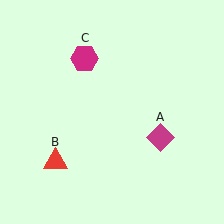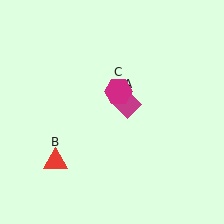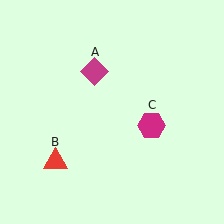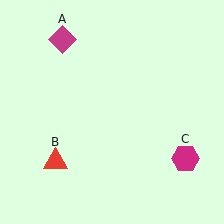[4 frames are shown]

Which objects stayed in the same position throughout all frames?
Red triangle (object B) remained stationary.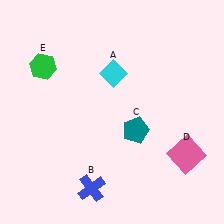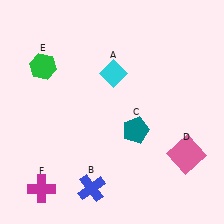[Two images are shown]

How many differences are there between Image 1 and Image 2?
There is 1 difference between the two images.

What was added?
A magenta cross (F) was added in Image 2.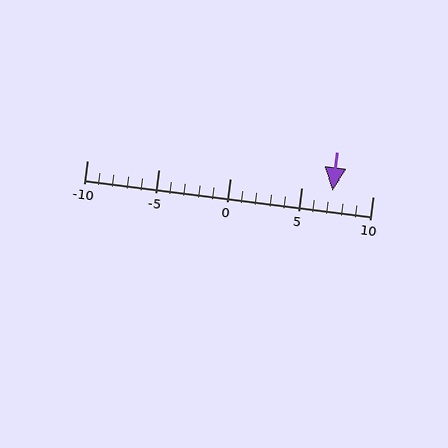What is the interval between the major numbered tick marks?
The major tick marks are spaced 5 units apart.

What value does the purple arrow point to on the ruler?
The purple arrow points to approximately 7.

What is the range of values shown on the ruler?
The ruler shows values from -10 to 10.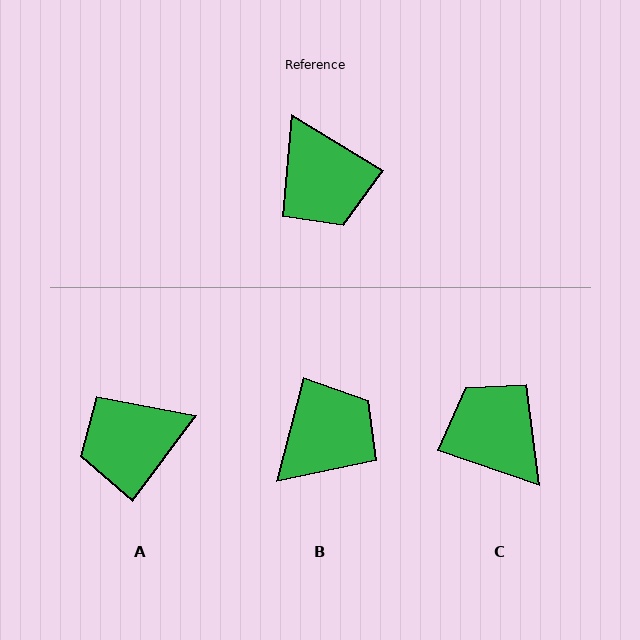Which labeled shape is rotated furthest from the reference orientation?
C, about 168 degrees away.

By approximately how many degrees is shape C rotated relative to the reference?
Approximately 168 degrees clockwise.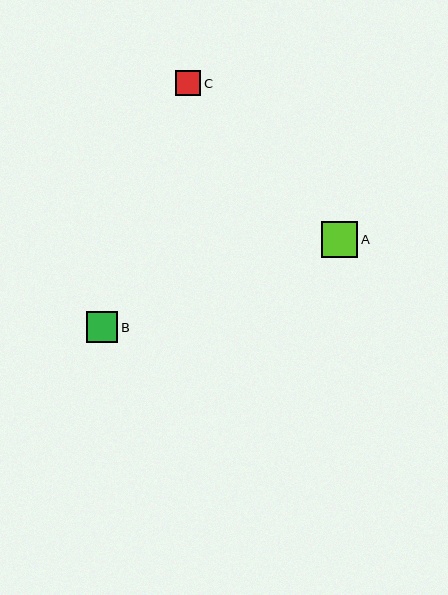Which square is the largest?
Square A is the largest with a size of approximately 37 pixels.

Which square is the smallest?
Square C is the smallest with a size of approximately 25 pixels.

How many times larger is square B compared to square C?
Square B is approximately 1.2 times the size of square C.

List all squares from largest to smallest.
From largest to smallest: A, B, C.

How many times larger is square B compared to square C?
Square B is approximately 1.2 times the size of square C.